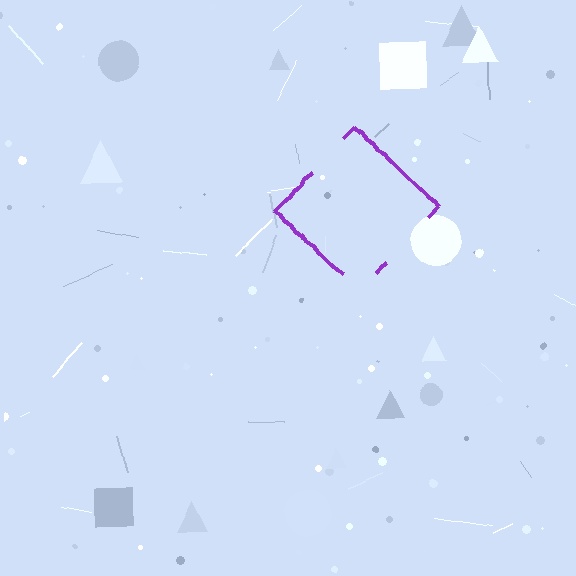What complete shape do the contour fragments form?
The contour fragments form a diamond.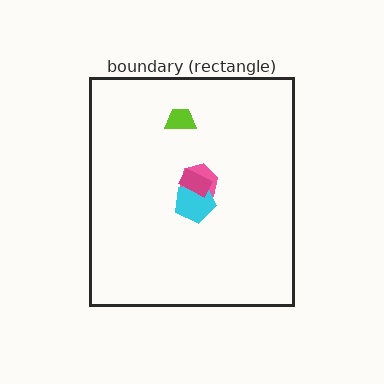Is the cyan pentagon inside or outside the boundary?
Inside.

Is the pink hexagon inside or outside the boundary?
Inside.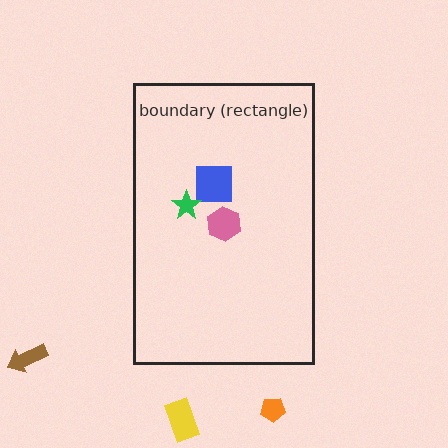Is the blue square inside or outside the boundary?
Inside.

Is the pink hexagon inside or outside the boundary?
Inside.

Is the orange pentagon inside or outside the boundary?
Outside.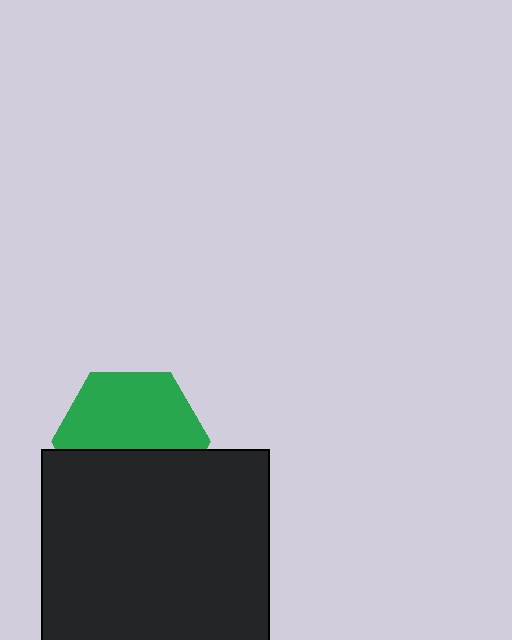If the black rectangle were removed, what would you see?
You would see the complete green hexagon.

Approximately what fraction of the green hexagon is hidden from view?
Roughly 43% of the green hexagon is hidden behind the black rectangle.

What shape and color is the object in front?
The object in front is a black rectangle.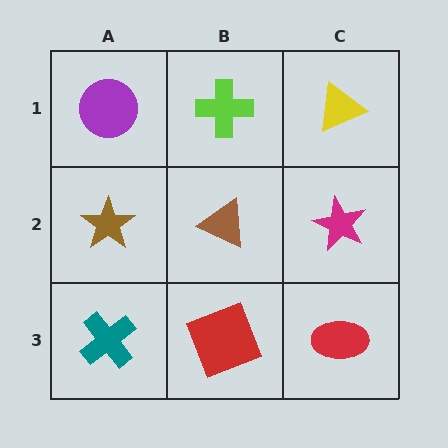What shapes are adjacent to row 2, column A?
A purple circle (row 1, column A), a teal cross (row 3, column A), a brown triangle (row 2, column B).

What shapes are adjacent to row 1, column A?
A brown star (row 2, column A), a lime cross (row 1, column B).